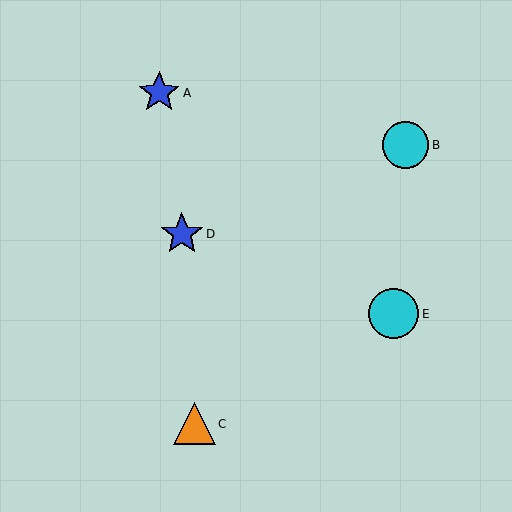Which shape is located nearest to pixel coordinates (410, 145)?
The cyan circle (labeled B) at (406, 145) is nearest to that location.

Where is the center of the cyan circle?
The center of the cyan circle is at (406, 145).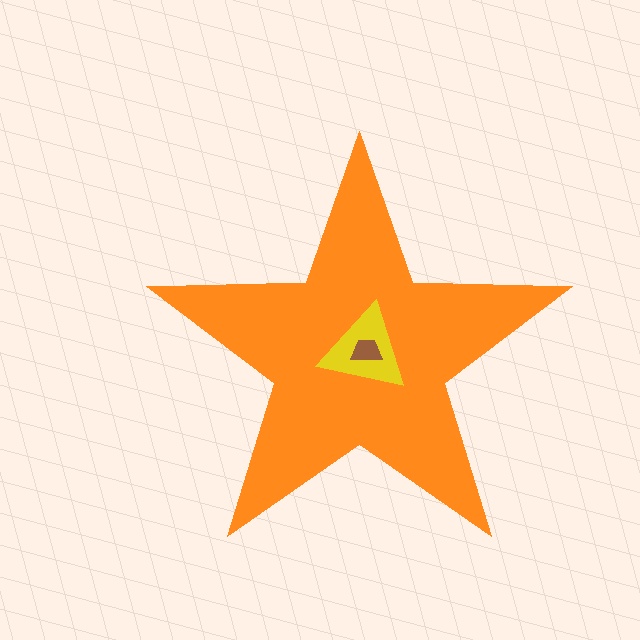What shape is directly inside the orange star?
The yellow triangle.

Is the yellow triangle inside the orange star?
Yes.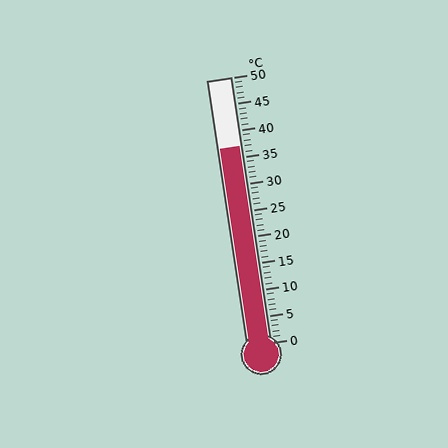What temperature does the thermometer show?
The thermometer shows approximately 37°C.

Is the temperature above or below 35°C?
The temperature is above 35°C.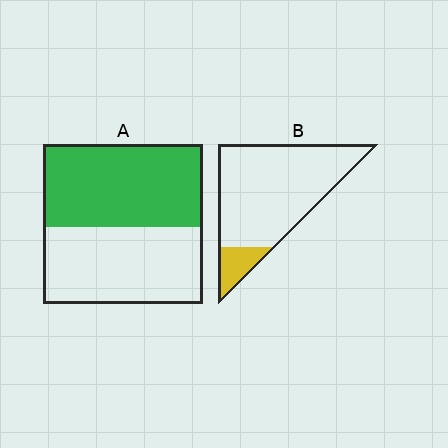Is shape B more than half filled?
No.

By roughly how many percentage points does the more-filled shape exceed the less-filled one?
By roughly 40 percentage points (A over B).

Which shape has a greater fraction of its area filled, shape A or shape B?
Shape A.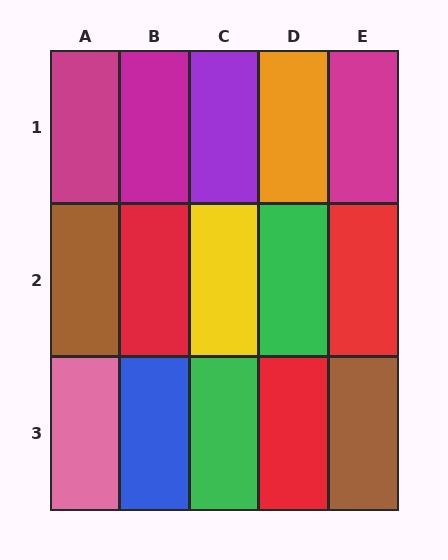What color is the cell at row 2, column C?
Yellow.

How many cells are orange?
1 cell is orange.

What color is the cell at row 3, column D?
Red.